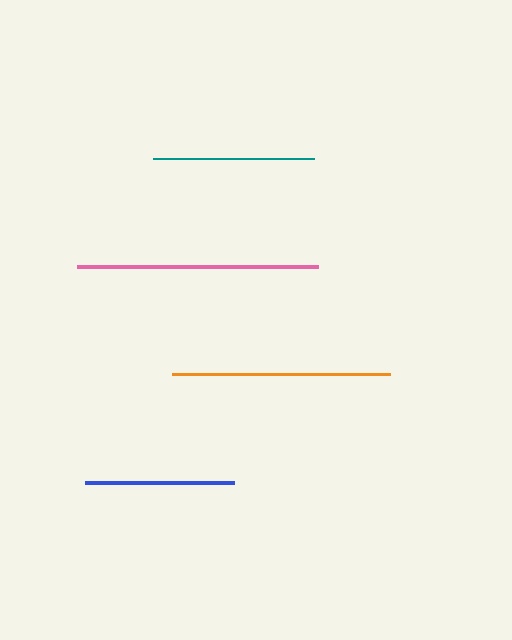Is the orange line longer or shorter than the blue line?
The orange line is longer than the blue line.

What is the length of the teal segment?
The teal segment is approximately 161 pixels long.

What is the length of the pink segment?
The pink segment is approximately 241 pixels long.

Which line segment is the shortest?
The blue line is the shortest at approximately 149 pixels.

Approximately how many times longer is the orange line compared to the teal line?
The orange line is approximately 1.3 times the length of the teal line.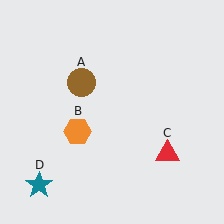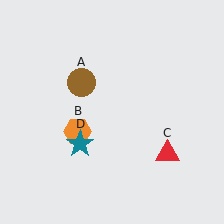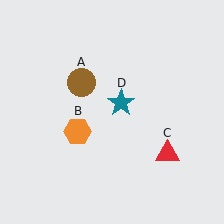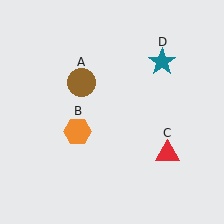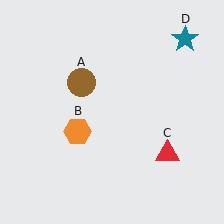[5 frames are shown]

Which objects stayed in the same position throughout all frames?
Brown circle (object A) and orange hexagon (object B) and red triangle (object C) remained stationary.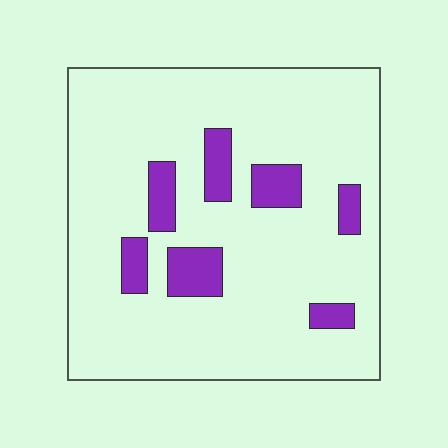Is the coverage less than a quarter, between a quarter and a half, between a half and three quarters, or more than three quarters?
Less than a quarter.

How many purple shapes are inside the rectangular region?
7.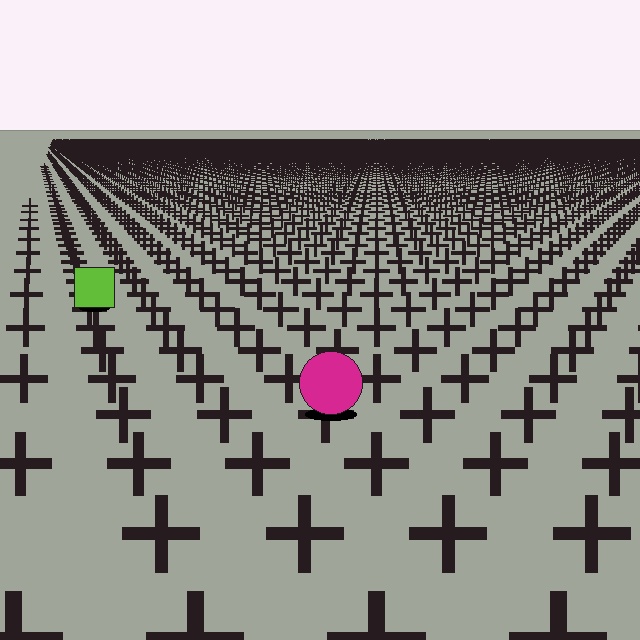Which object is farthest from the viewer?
The lime square is farthest from the viewer. It appears smaller and the ground texture around it is denser.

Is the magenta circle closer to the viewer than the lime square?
Yes. The magenta circle is closer — you can tell from the texture gradient: the ground texture is coarser near it.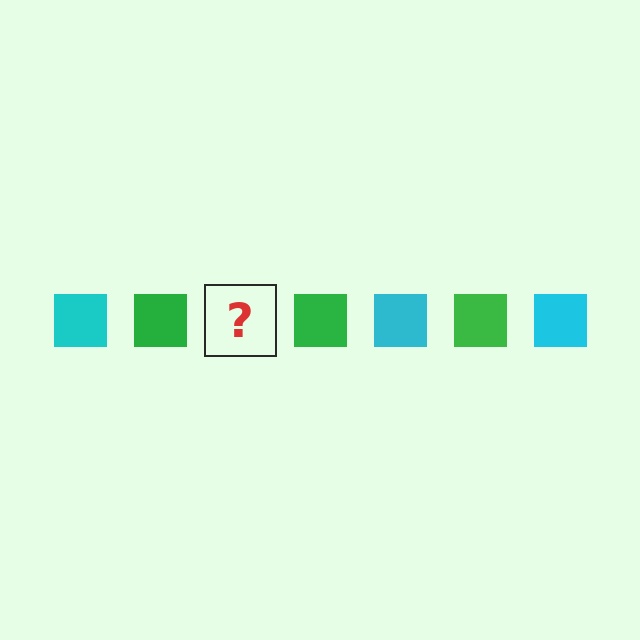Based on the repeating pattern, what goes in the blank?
The blank should be a cyan square.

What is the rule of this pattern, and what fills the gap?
The rule is that the pattern cycles through cyan, green squares. The gap should be filled with a cyan square.